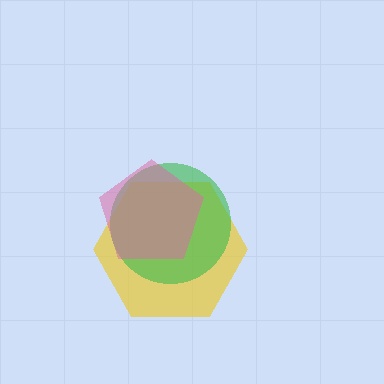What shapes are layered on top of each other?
The layered shapes are: a yellow hexagon, a green circle, a pink pentagon.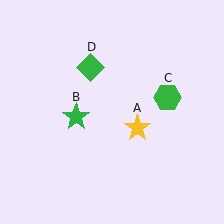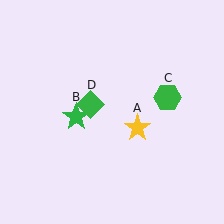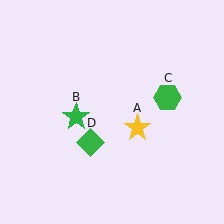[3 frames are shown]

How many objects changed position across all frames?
1 object changed position: green diamond (object D).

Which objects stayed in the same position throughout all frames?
Yellow star (object A) and green star (object B) and green hexagon (object C) remained stationary.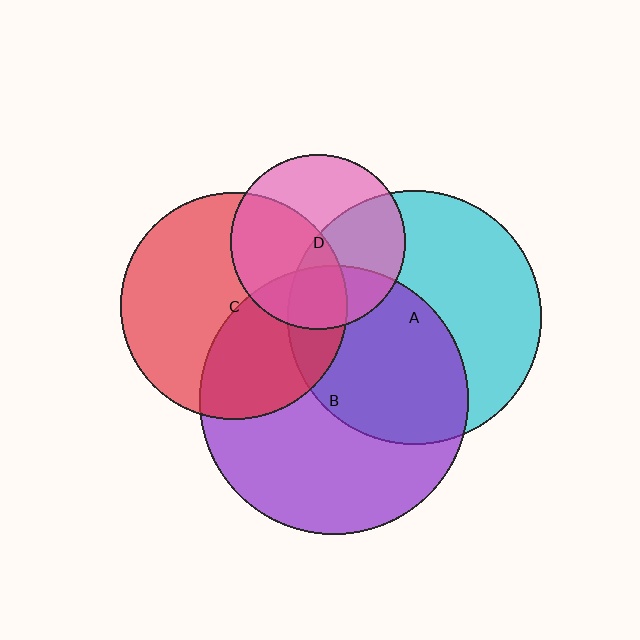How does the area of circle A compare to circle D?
Approximately 2.1 times.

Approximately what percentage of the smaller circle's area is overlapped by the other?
Approximately 45%.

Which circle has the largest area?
Circle B (purple).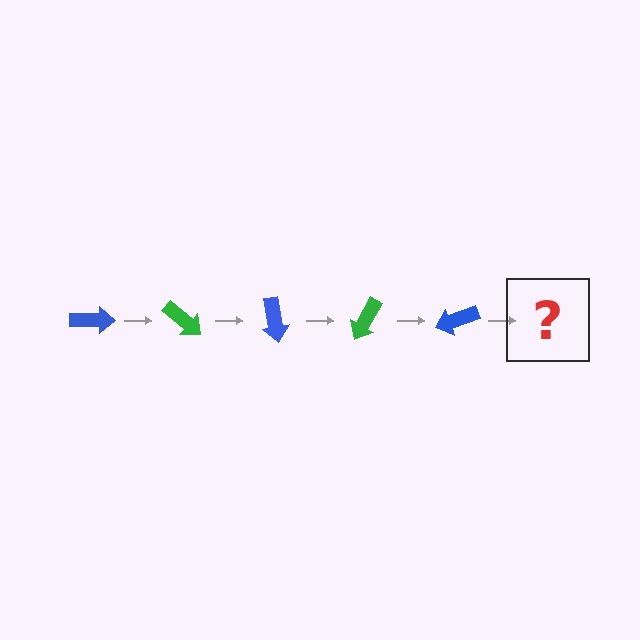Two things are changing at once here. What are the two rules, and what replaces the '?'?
The two rules are that it rotates 40 degrees each step and the color cycles through blue and green. The '?' should be a green arrow, rotated 200 degrees from the start.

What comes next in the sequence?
The next element should be a green arrow, rotated 200 degrees from the start.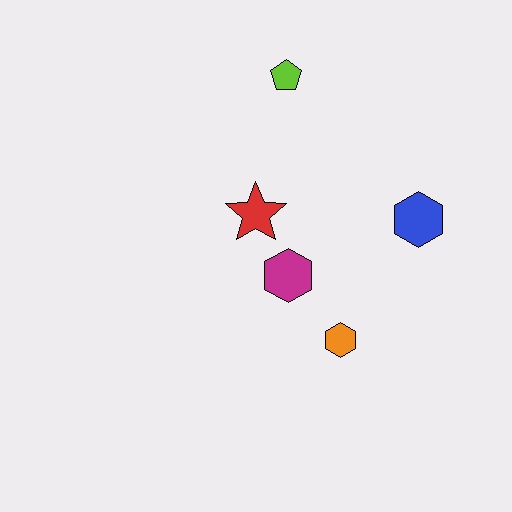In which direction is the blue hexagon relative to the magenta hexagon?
The blue hexagon is to the right of the magenta hexagon.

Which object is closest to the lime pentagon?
The red star is closest to the lime pentagon.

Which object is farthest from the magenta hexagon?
The lime pentagon is farthest from the magenta hexagon.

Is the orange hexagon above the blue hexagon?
No